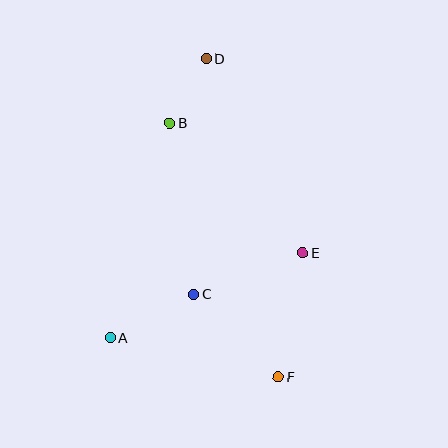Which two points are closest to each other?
Points B and D are closest to each other.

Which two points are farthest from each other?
Points D and F are farthest from each other.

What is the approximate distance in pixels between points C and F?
The distance between C and F is approximately 118 pixels.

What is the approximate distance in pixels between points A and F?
The distance between A and F is approximately 173 pixels.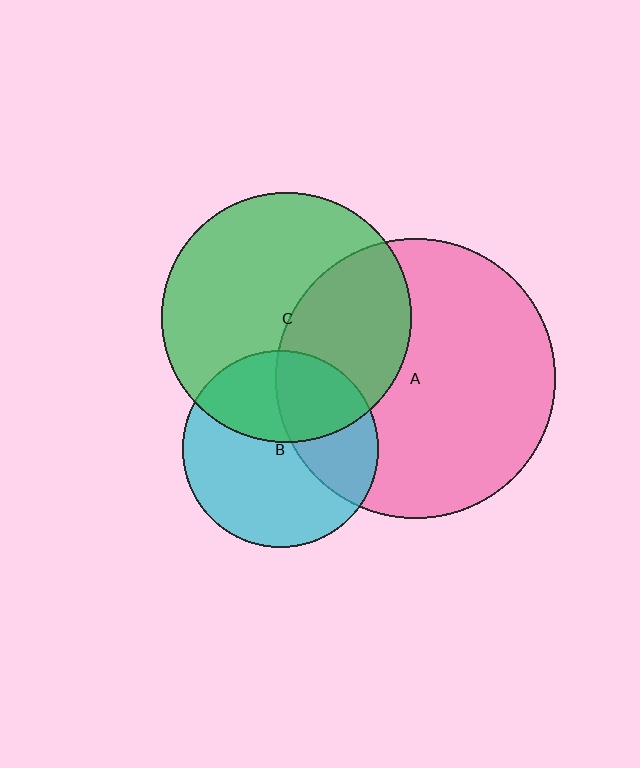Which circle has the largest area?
Circle A (pink).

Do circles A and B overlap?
Yes.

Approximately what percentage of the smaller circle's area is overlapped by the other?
Approximately 35%.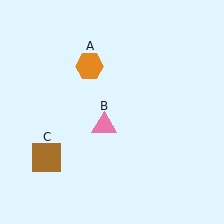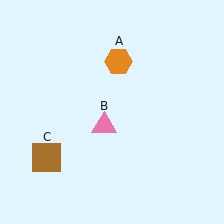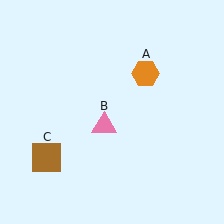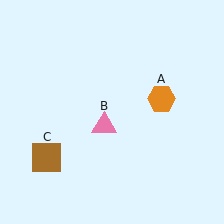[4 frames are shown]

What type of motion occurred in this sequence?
The orange hexagon (object A) rotated clockwise around the center of the scene.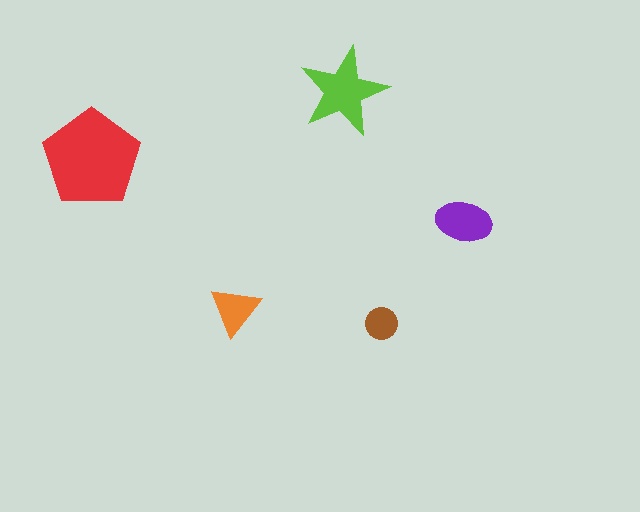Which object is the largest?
The red pentagon.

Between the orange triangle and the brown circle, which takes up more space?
The orange triangle.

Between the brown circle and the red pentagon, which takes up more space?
The red pentagon.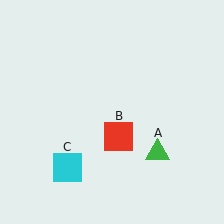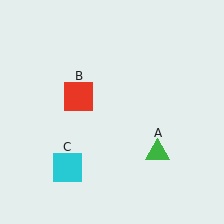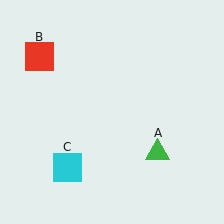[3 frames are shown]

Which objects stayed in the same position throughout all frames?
Green triangle (object A) and cyan square (object C) remained stationary.